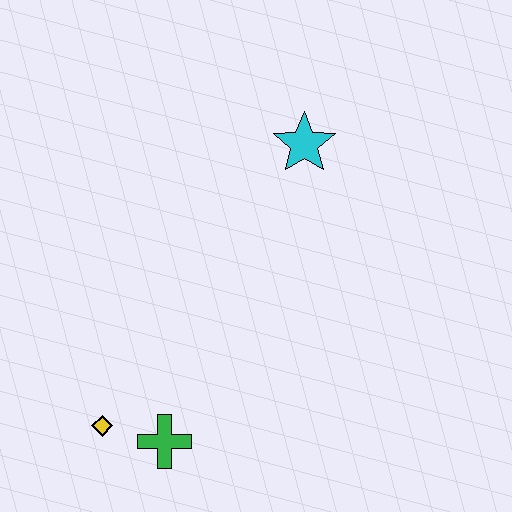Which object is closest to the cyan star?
The green cross is closest to the cyan star.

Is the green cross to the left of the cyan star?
Yes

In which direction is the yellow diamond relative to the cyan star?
The yellow diamond is below the cyan star.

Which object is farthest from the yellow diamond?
The cyan star is farthest from the yellow diamond.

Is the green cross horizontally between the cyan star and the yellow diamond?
Yes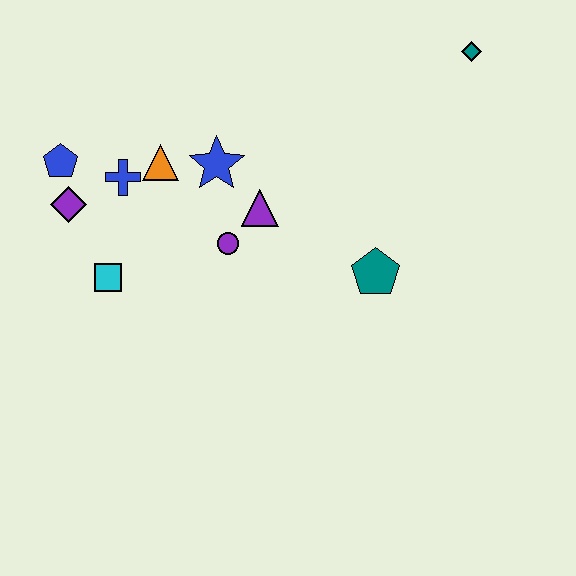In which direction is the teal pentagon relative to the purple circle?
The teal pentagon is to the right of the purple circle.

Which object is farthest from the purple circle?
The teal diamond is farthest from the purple circle.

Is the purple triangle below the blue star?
Yes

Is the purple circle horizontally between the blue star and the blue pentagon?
No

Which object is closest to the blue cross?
The orange triangle is closest to the blue cross.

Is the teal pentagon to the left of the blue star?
No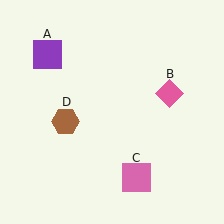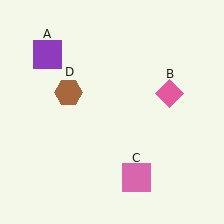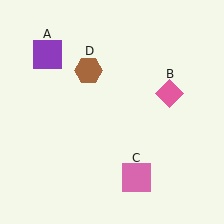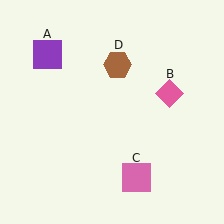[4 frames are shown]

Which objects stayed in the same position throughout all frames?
Purple square (object A) and pink diamond (object B) and pink square (object C) remained stationary.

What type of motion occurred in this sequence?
The brown hexagon (object D) rotated clockwise around the center of the scene.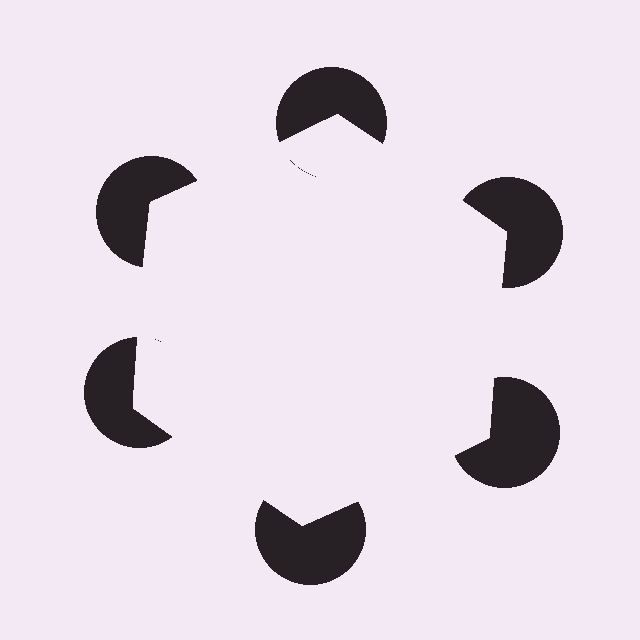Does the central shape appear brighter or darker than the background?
It typically appears slightly brighter than the background, even though no actual brightness change is drawn.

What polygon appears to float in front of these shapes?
An illusory hexagon — its edges are inferred from the aligned wedge cuts in the pac-man discs, not physically drawn.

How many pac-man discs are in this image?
There are 6 — one at each vertex of the illusory hexagon.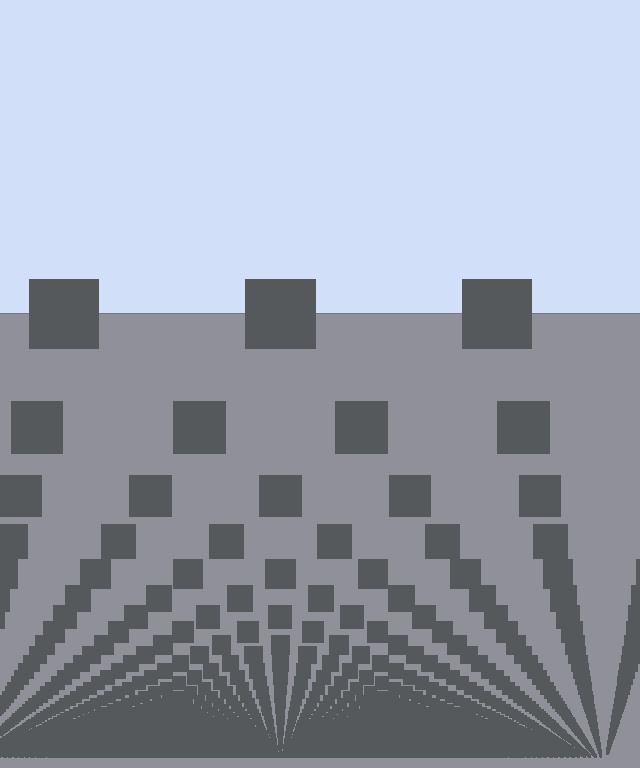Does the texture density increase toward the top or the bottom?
Density increases toward the bottom.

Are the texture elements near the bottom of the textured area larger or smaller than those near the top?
Smaller. The gradient is inverted — elements near the bottom are smaller and denser.